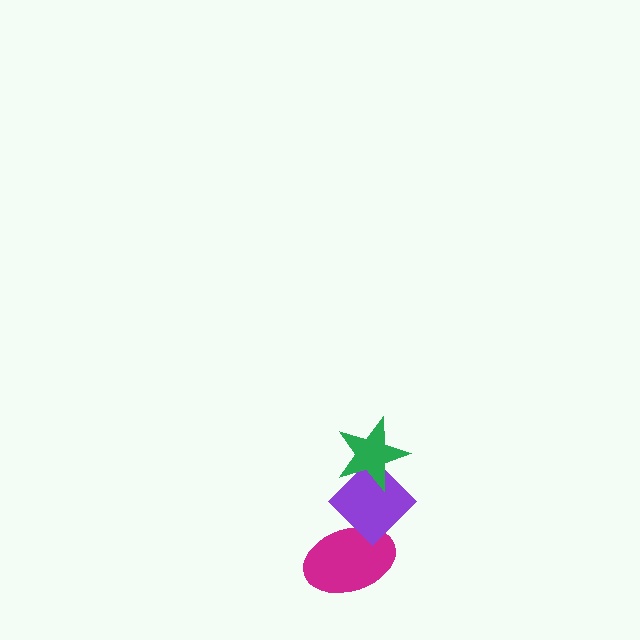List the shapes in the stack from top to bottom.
From top to bottom: the green star, the purple diamond, the magenta ellipse.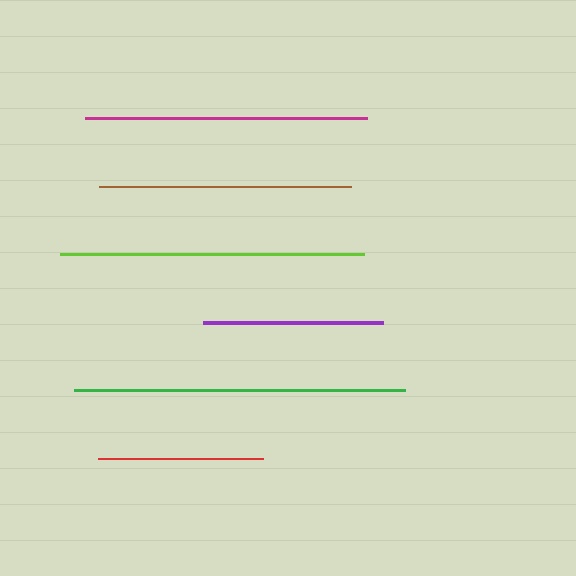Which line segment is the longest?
The green line is the longest at approximately 331 pixels.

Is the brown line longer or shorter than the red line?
The brown line is longer than the red line.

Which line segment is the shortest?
The red line is the shortest at approximately 165 pixels.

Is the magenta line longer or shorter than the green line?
The green line is longer than the magenta line.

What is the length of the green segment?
The green segment is approximately 331 pixels long.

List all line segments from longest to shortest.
From longest to shortest: green, lime, magenta, brown, purple, red.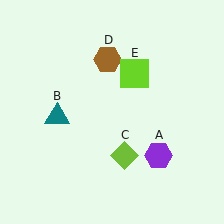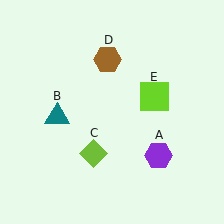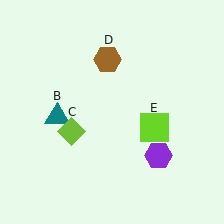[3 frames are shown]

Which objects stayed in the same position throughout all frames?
Purple hexagon (object A) and teal triangle (object B) and brown hexagon (object D) remained stationary.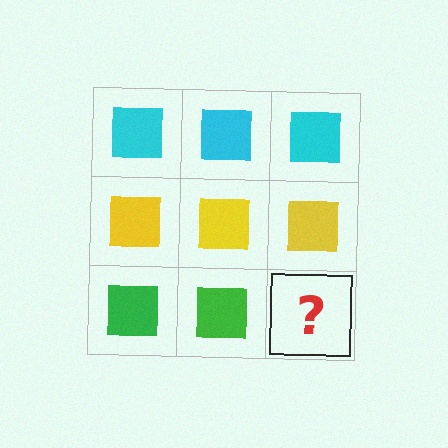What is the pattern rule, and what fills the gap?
The rule is that each row has a consistent color. The gap should be filled with a green square.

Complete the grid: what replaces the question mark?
The question mark should be replaced with a green square.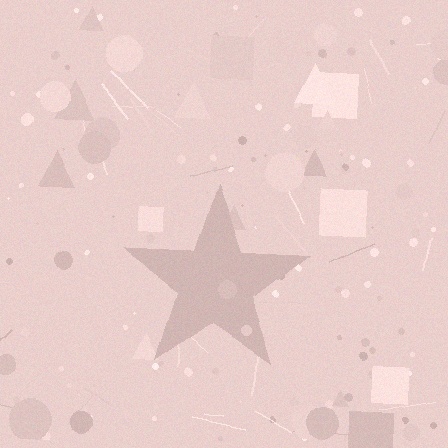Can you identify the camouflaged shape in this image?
The camouflaged shape is a star.